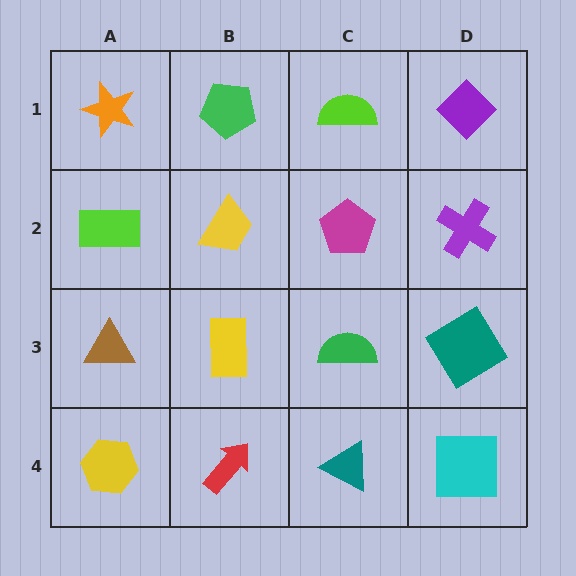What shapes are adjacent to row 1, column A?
A lime rectangle (row 2, column A), a green pentagon (row 1, column B).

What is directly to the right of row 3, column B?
A green semicircle.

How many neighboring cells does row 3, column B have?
4.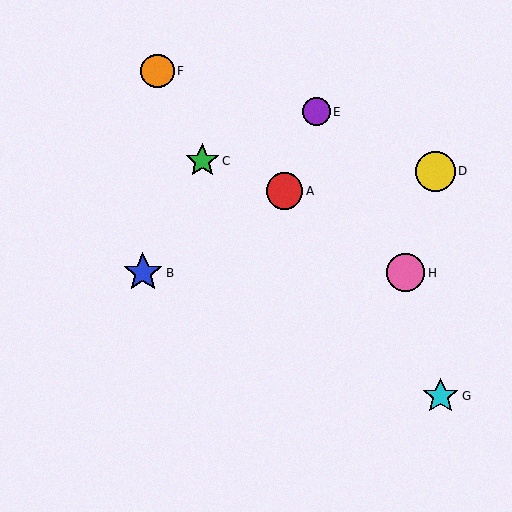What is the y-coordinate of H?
Object H is at y≈273.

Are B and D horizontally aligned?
No, B is at y≈273 and D is at y≈171.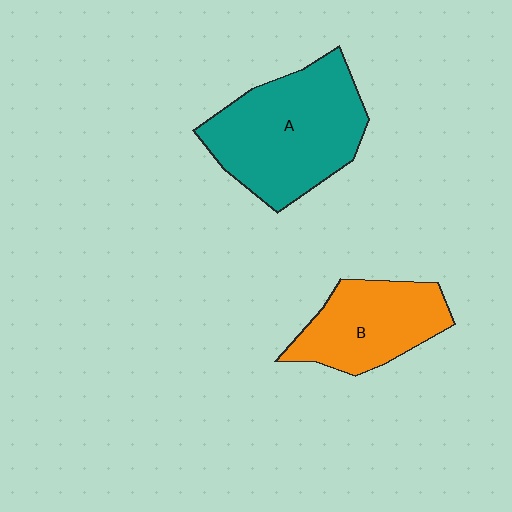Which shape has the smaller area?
Shape B (orange).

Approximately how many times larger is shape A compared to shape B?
Approximately 1.5 times.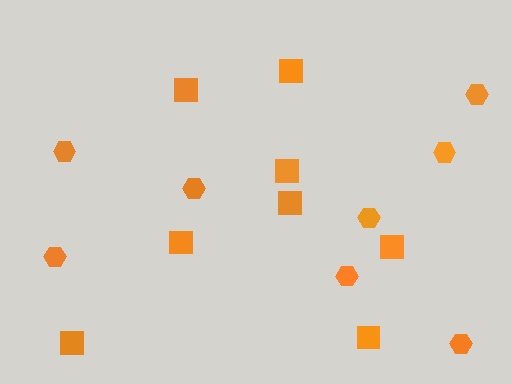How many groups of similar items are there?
There are 2 groups: one group of hexagons (8) and one group of squares (8).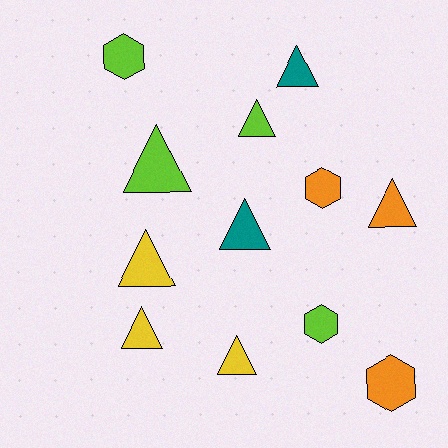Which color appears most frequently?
Lime, with 4 objects.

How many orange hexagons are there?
There are 2 orange hexagons.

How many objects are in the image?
There are 12 objects.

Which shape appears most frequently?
Triangle, with 8 objects.